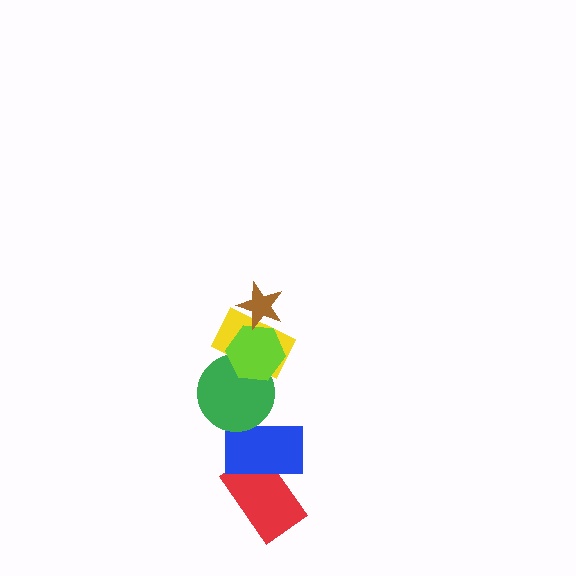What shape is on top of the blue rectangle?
The green circle is on top of the blue rectangle.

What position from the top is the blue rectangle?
The blue rectangle is 5th from the top.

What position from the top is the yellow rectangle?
The yellow rectangle is 3rd from the top.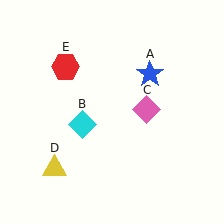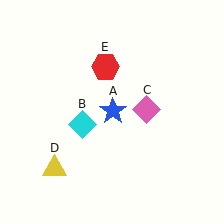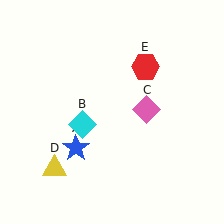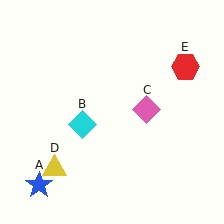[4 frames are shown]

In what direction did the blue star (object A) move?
The blue star (object A) moved down and to the left.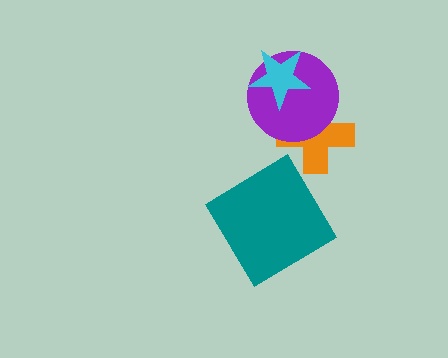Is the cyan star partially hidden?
No, no other shape covers it.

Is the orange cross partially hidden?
Yes, it is partially covered by another shape.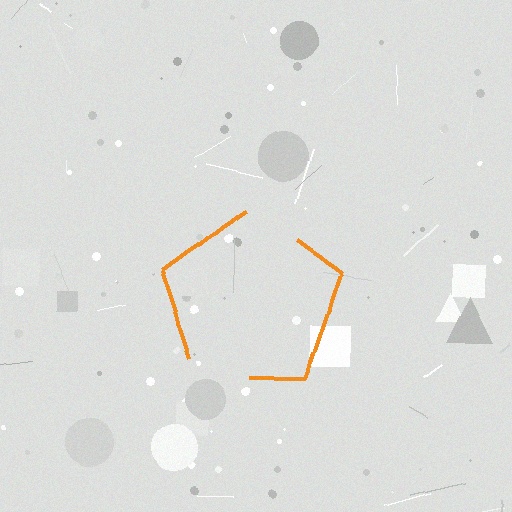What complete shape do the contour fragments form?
The contour fragments form a pentagon.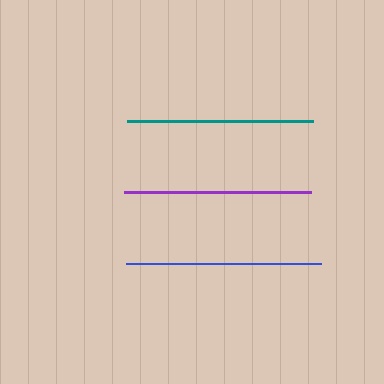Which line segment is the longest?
The blue line is the longest at approximately 195 pixels.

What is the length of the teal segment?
The teal segment is approximately 186 pixels long.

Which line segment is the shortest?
The teal line is the shortest at approximately 186 pixels.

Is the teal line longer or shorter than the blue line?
The blue line is longer than the teal line.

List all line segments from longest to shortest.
From longest to shortest: blue, purple, teal.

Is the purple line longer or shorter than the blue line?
The blue line is longer than the purple line.